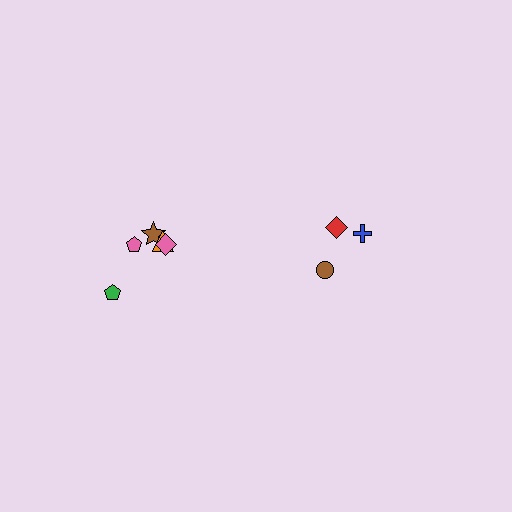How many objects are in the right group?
There are 3 objects.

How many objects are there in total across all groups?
There are 8 objects.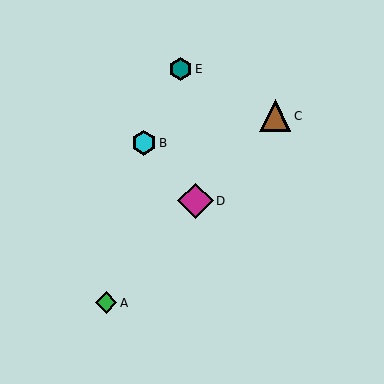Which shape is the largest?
The magenta diamond (labeled D) is the largest.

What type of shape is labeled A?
Shape A is a green diamond.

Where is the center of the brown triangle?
The center of the brown triangle is at (275, 116).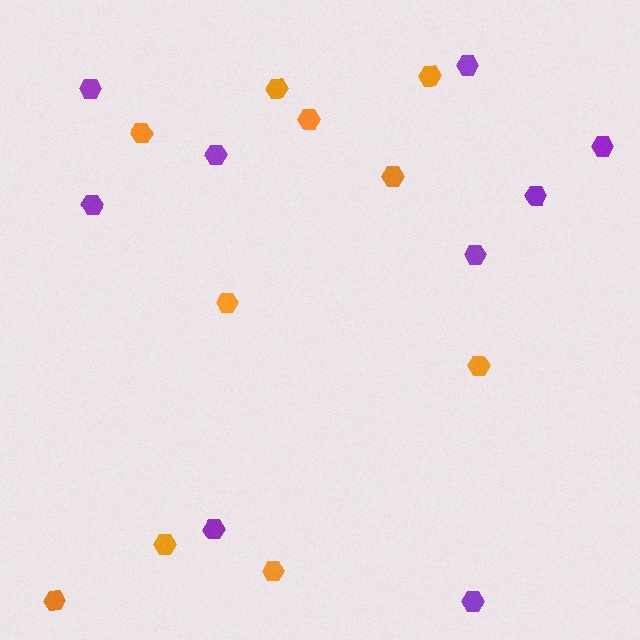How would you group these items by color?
There are 2 groups: one group of purple hexagons (9) and one group of orange hexagons (10).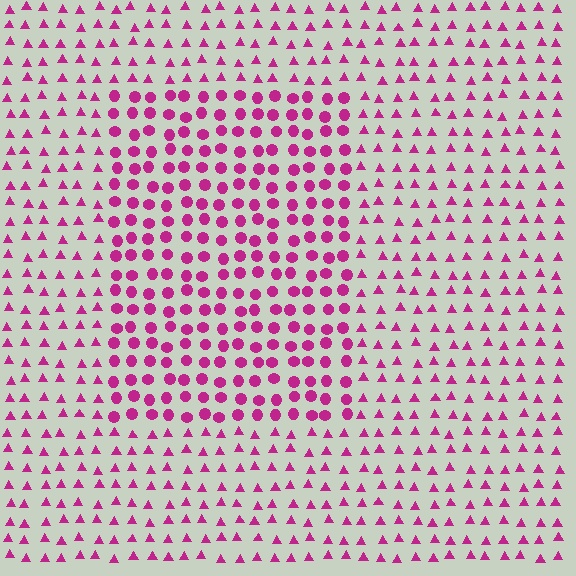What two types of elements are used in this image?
The image uses circles inside the rectangle region and triangles outside it.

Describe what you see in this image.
The image is filled with small magenta elements arranged in a uniform grid. A rectangle-shaped region contains circles, while the surrounding area contains triangles. The boundary is defined purely by the change in element shape.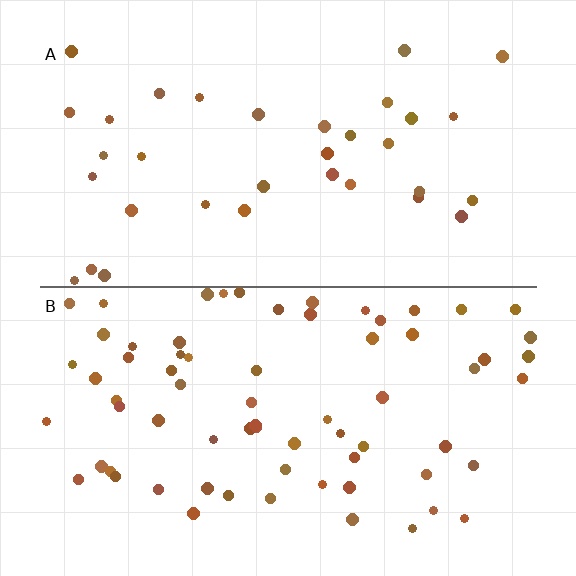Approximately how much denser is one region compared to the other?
Approximately 2.1× — region B over region A.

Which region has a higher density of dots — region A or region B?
B (the bottom).